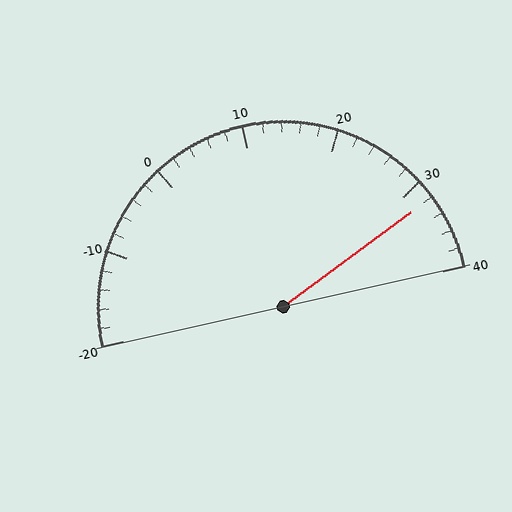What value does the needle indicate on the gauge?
The needle indicates approximately 32.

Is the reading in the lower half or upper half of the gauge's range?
The reading is in the upper half of the range (-20 to 40).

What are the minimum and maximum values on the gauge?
The gauge ranges from -20 to 40.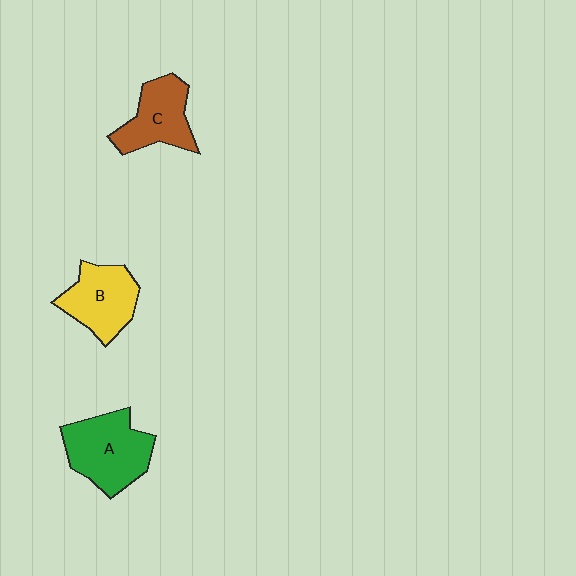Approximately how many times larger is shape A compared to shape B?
Approximately 1.2 times.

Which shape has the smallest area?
Shape C (brown).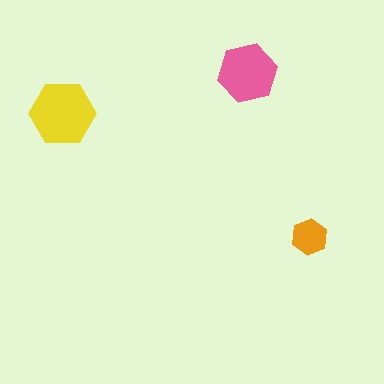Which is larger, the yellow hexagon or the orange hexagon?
The yellow one.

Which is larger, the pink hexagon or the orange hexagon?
The pink one.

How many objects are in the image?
There are 3 objects in the image.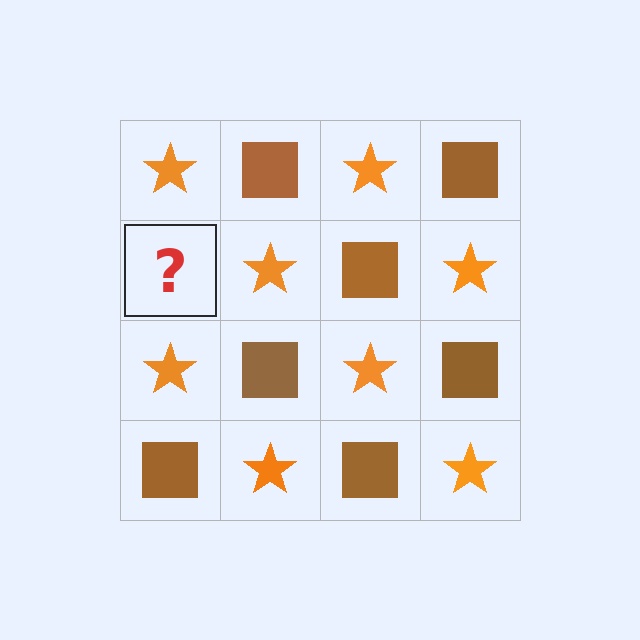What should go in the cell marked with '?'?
The missing cell should contain a brown square.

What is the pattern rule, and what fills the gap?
The rule is that it alternates orange star and brown square in a checkerboard pattern. The gap should be filled with a brown square.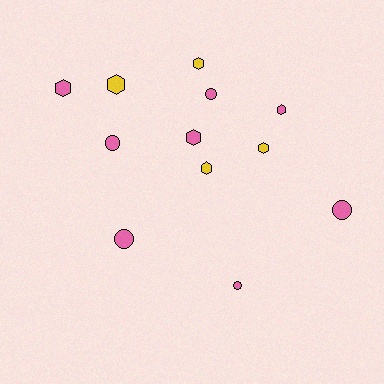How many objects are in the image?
There are 12 objects.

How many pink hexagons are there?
There are 3 pink hexagons.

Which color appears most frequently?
Pink, with 8 objects.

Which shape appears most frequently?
Hexagon, with 7 objects.